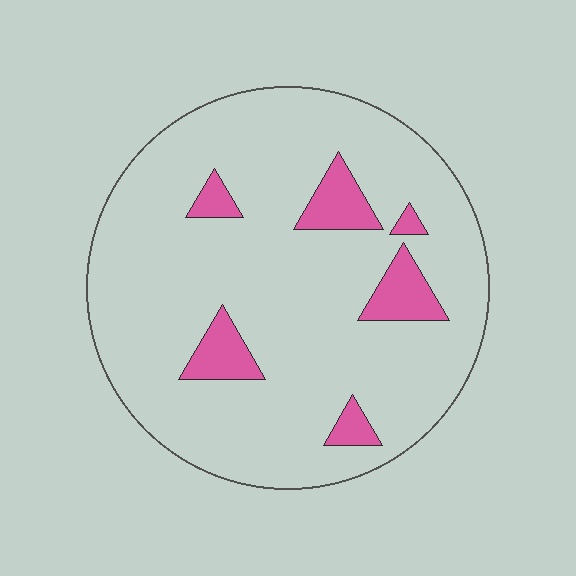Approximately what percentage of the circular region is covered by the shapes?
Approximately 10%.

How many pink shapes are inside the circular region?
6.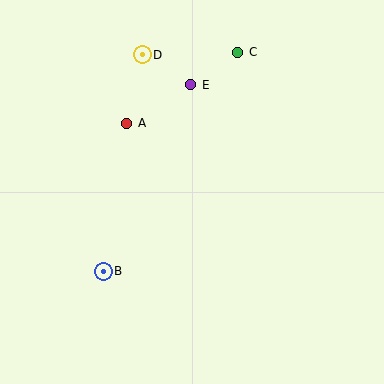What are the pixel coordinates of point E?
Point E is at (191, 85).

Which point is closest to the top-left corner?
Point D is closest to the top-left corner.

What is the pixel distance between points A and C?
The distance between A and C is 132 pixels.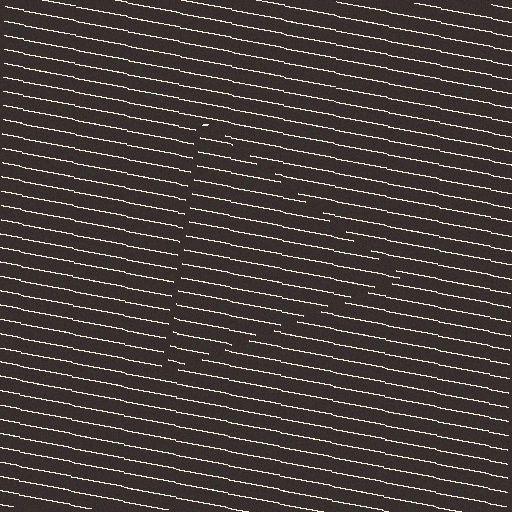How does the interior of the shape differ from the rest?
The interior of the shape contains the same grating, shifted by half a period — the contour is defined by the phase discontinuity where line-ends from the inner and outer gratings abut.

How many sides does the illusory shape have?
3 sides — the line-ends trace a triangle.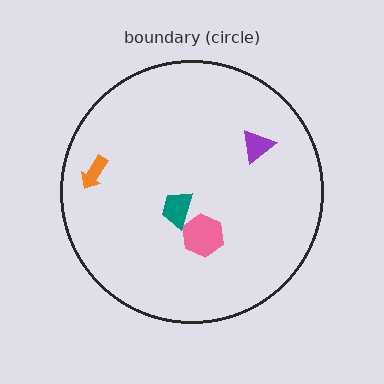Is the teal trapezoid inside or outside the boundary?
Inside.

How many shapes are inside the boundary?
4 inside, 0 outside.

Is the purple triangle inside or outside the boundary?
Inside.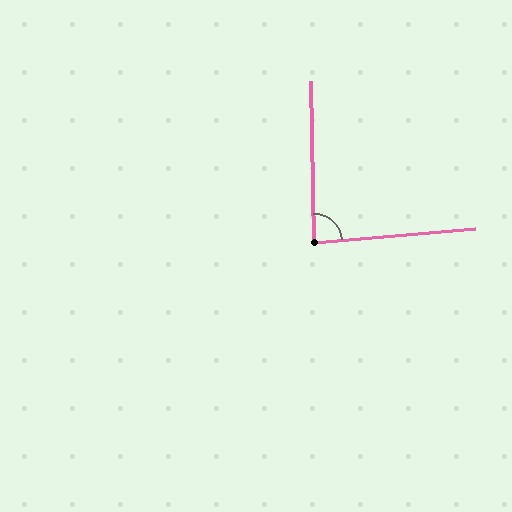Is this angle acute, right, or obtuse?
It is approximately a right angle.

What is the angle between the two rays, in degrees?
Approximately 86 degrees.